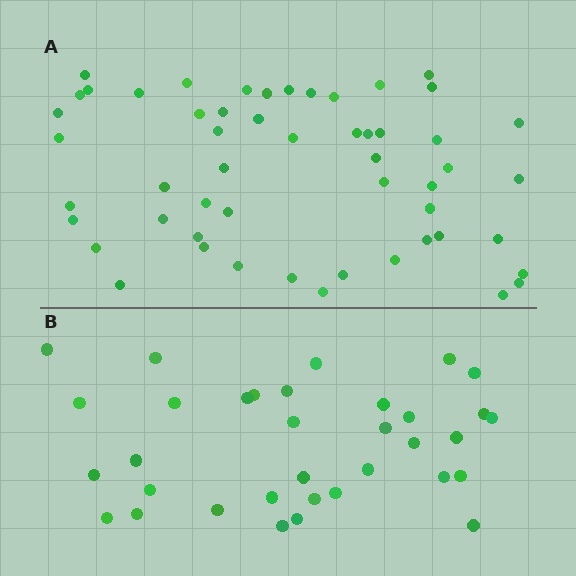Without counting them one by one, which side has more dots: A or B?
Region A (the top region) has more dots.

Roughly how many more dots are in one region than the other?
Region A has approximately 20 more dots than region B.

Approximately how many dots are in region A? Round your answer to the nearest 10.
About 50 dots. (The exact count is 53, which rounds to 50.)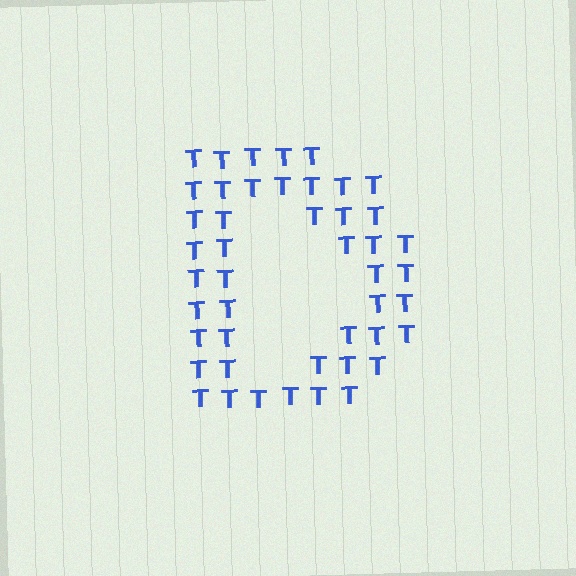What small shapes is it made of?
It is made of small letter T's.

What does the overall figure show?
The overall figure shows the letter D.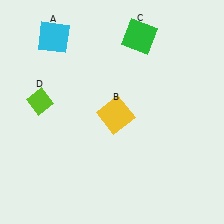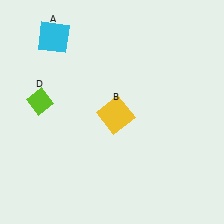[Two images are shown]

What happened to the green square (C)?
The green square (C) was removed in Image 2. It was in the top-right area of Image 1.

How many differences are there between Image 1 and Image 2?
There is 1 difference between the two images.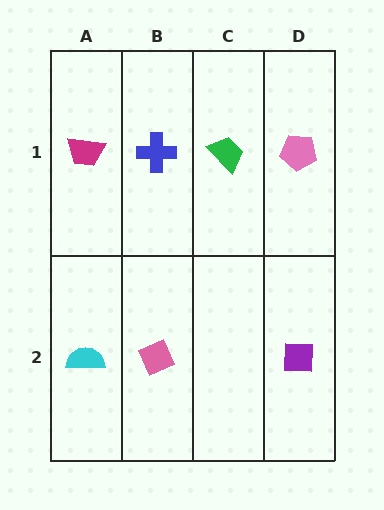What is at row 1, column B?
A blue cross.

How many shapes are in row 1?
4 shapes.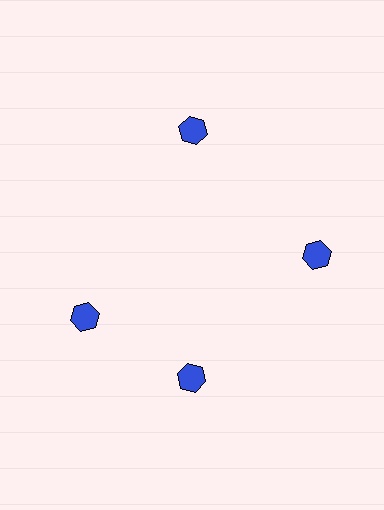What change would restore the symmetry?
The symmetry would be restored by rotating it back into even spacing with its neighbors so that all 4 hexagons sit at equal angles and equal distance from the center.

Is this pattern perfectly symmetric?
No. The 4 blue hexagons are arranged in a ring, but one element near the 9 o'clock position is rotated out of alignment along the ring, breaking the 4-fold rotational symmetry.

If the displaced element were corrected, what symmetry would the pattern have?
It would have 4-fold rotational symmetry — the pattern would map onto itself every 90 degrees.